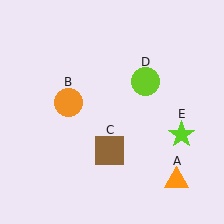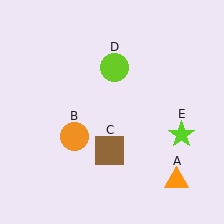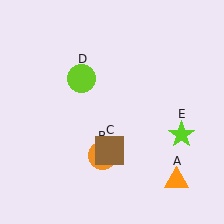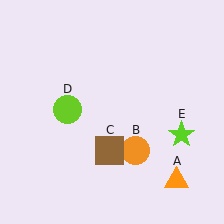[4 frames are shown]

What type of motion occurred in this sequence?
The orange circle (object B), lime circle (object D) rotated counterclockwise around the center of the scene.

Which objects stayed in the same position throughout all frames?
Orange triangle (object A) and brown square (object C) and lime star (object E) remained stationary.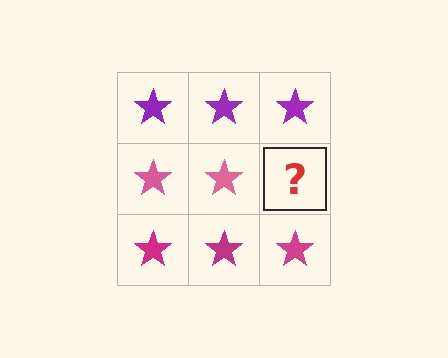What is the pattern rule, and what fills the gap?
The rule is that each row has a consistent color. The gap should be filled with a pink star.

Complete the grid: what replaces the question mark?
The question mark should be replaced with a pink star.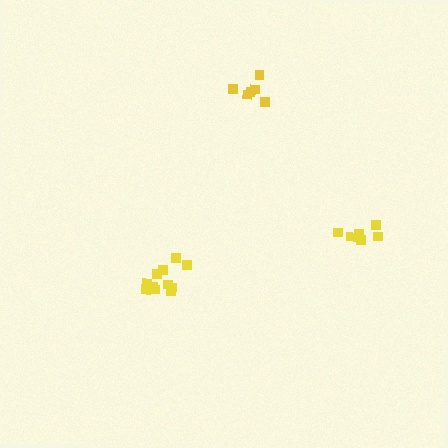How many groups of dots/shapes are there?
There are 3 groups.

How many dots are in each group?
Group 1: 6 dots, Group 2: 6 dots, Group 3: 11 dots (23 total).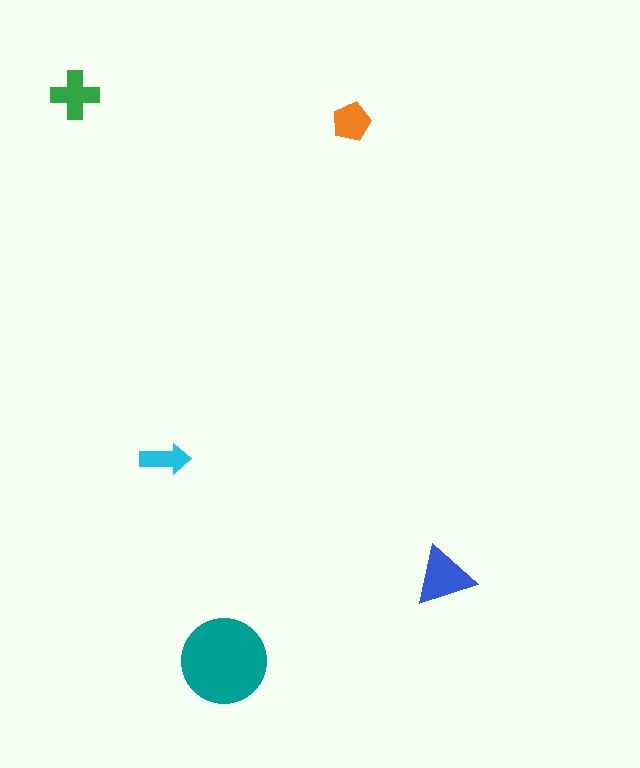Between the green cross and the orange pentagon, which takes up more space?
The green cross.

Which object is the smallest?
The cyan arrow.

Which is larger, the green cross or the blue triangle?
The blue triangle.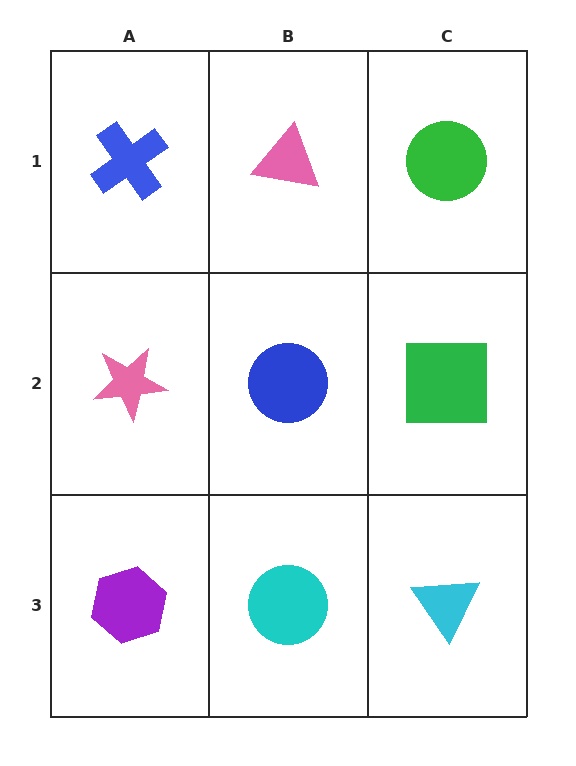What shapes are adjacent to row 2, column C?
A green circle (row 1, column C), a cyan triangle (row 3, column C), a blue circle (row 2, column B).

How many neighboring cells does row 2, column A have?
3.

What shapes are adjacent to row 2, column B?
A pink triangle (row 1, column B), a cyan circle (row 3, column B), a pink star (row 2, column A), a green square (row 2, column C).